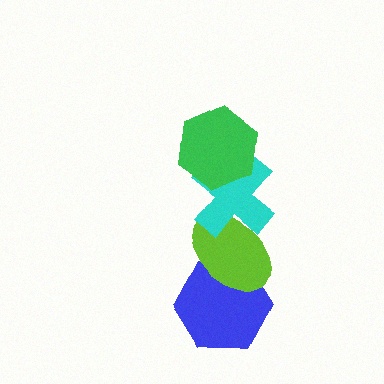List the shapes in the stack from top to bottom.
From top to bottom: the green hexagon, the cyan cross, the lime ellipse, the blue hexagon.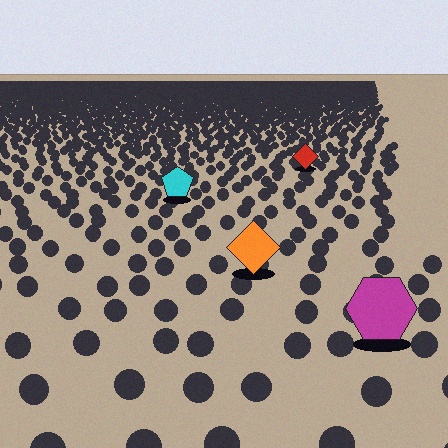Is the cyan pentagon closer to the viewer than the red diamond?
Yes. The cyan pentagon is closer — you can tell from the texture gradient: the ground texture is coarser near it.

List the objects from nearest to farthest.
From nearest to farthest: the magenta hexagon, the orange diamond, the cyan pentagon, the red diamond.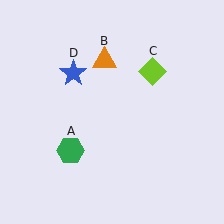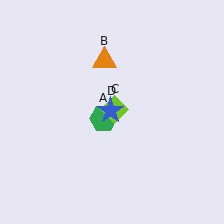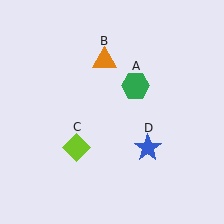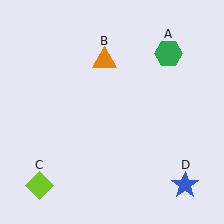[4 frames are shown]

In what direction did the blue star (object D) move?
The blue star (object D) moved down and to the right.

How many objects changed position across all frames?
3 objects changed position: green hexagon (object A), lime diamond (object C), blue star (object D).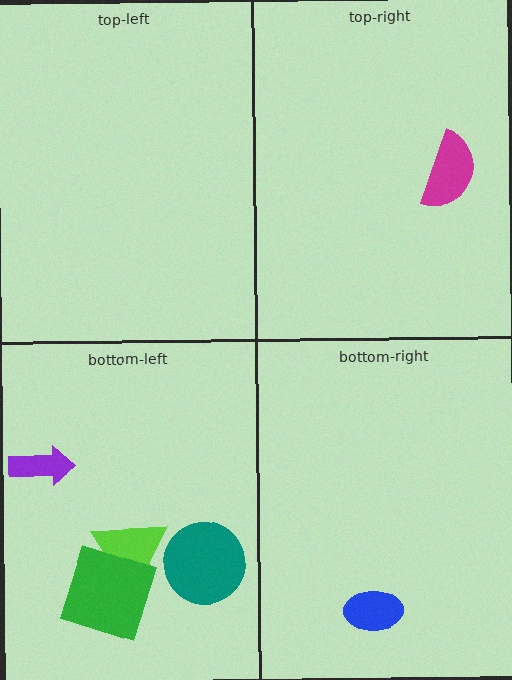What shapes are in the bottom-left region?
The lime triangle, the green square, the purple arrow, the teal circle.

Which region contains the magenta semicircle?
The top-right region.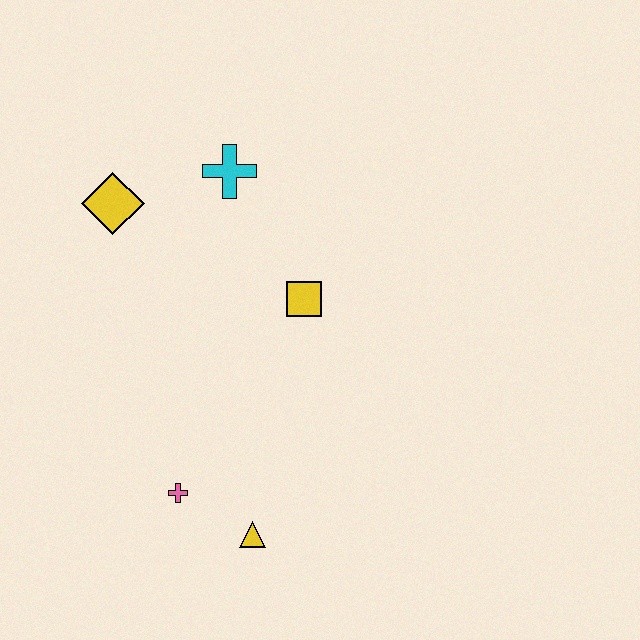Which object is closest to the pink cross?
The yellow triangle is closest to the pink cross.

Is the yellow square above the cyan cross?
No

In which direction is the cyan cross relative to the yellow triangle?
The cyan cross is above the yellow triangle.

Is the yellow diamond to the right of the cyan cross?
No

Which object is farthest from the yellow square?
The yellow triangle is farthest from the yellow square.